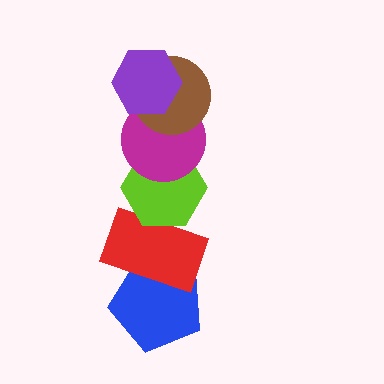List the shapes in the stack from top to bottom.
From top to bottom: the purple hexagon, the brown circle, the magenta circle, the lime hexagon, the red rectangle, the blue pentagon.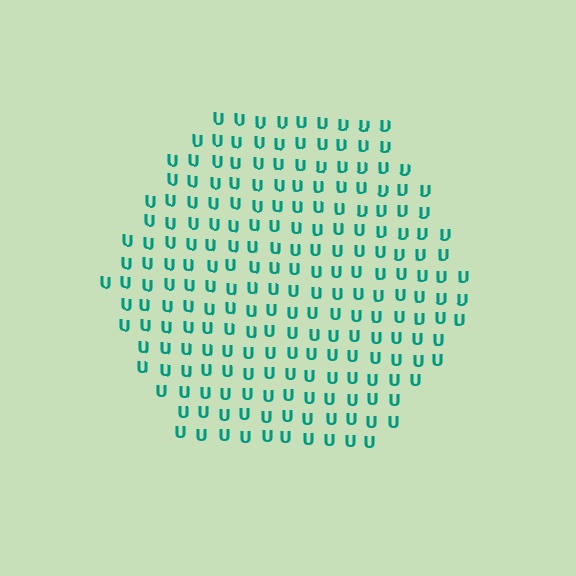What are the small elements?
The small elements are letter U's.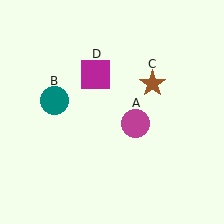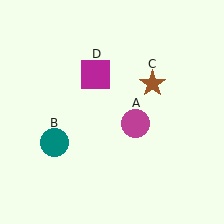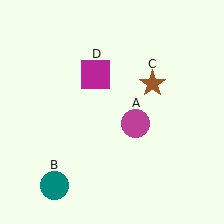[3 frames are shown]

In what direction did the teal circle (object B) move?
The teal circle (object B) moved down.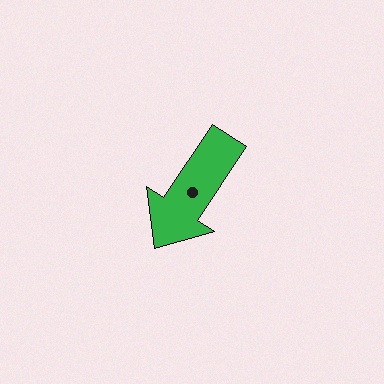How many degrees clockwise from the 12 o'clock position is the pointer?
Approximately 213 degrees.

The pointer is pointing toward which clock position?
Roughly 7 o'clock.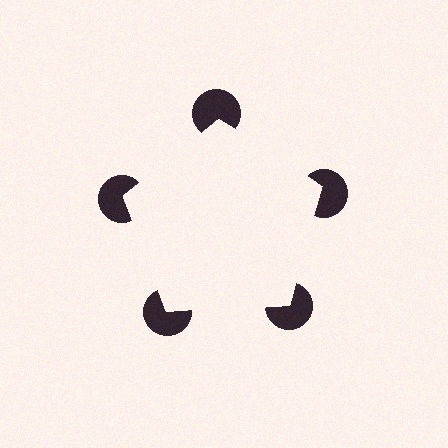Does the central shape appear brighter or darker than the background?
It typically appears slightly brighter than the background, even though no actual brightness change is drawn.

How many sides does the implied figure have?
5 sides.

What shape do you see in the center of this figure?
An illusory pentagon — its edges are inferred from the aligned wedge cuts in the pac-man discs, not physically drawn.